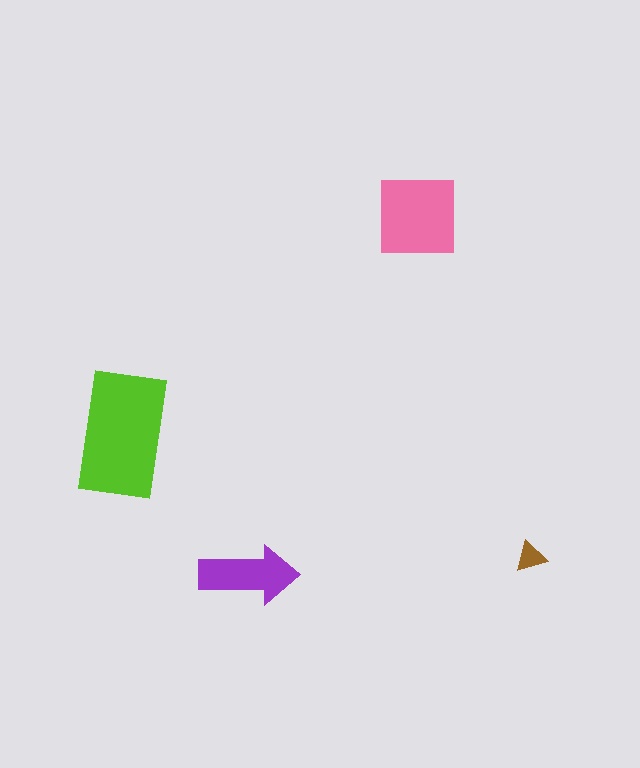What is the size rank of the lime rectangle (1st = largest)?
1st.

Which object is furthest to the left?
The lime rectangle is leftmost.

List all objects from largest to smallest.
The lime rectangle, the pink square, the purple arrow, the brown triangle.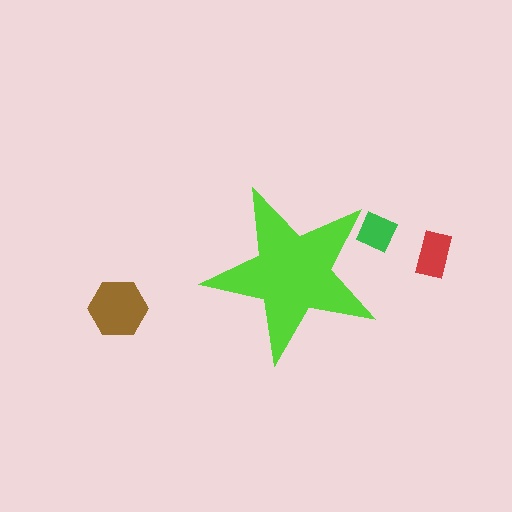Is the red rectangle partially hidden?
No, the red rectangle is fully visible.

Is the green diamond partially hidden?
Yes, the green diamond is partially hidden behind the lime star.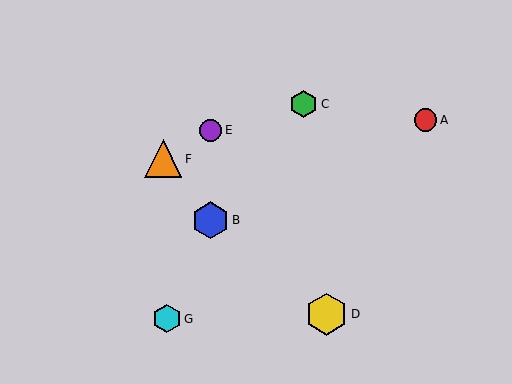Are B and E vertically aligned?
Yes, both are at x≈210.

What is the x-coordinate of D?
Object D is at x≈327.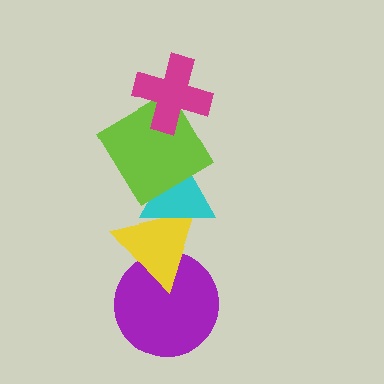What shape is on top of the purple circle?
The yellow triangle is on top of the purple circle.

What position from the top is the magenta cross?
The magenta cross is 1st from the top.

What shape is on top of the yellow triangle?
The cyan triangle is on top of the yellow triangle.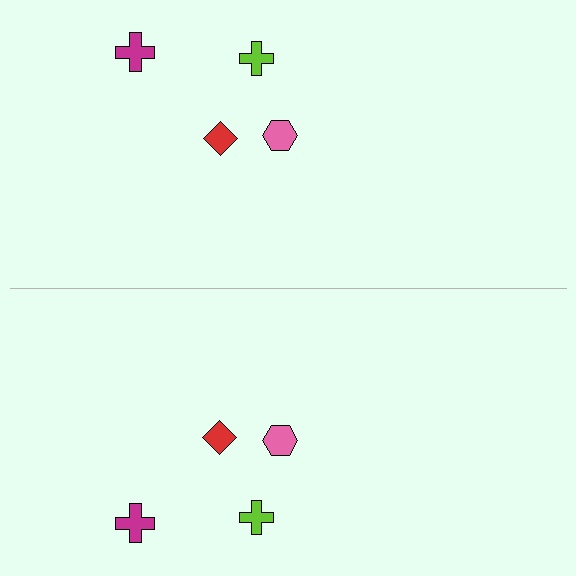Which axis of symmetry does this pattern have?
The pattern has a horizontal axis of symmetry running through the center of the image.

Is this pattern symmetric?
Yes, this pattern has bilateral (reflection) symmetry.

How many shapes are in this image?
There are 8 shapes in this image.